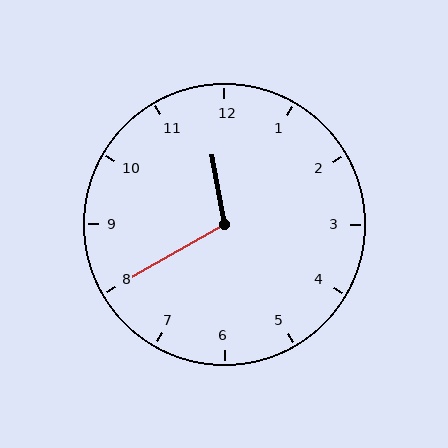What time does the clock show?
11:40.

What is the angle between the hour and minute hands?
Approximately 110 degrees.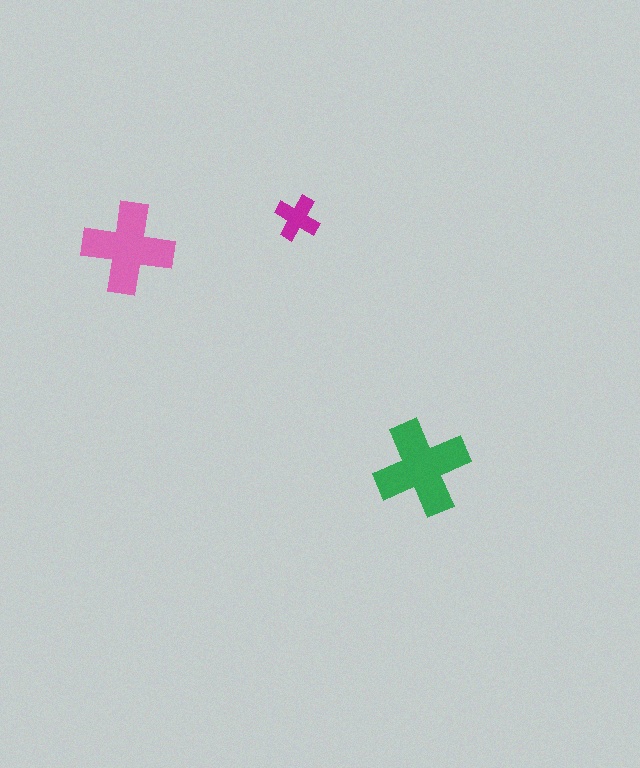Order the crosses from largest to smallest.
the green one, the pink one, the magenta one.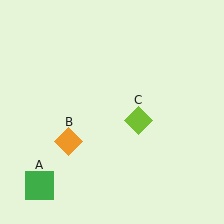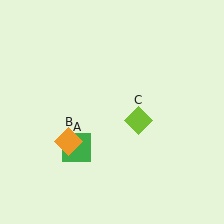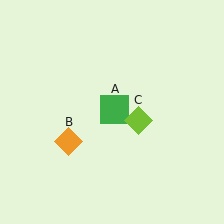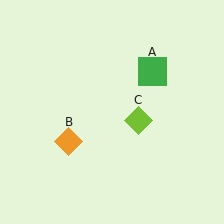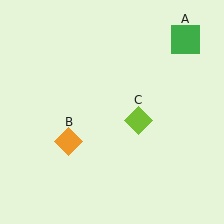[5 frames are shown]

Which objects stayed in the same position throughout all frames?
Orange diamond (object B) and lime diamond (object C) remained stationary.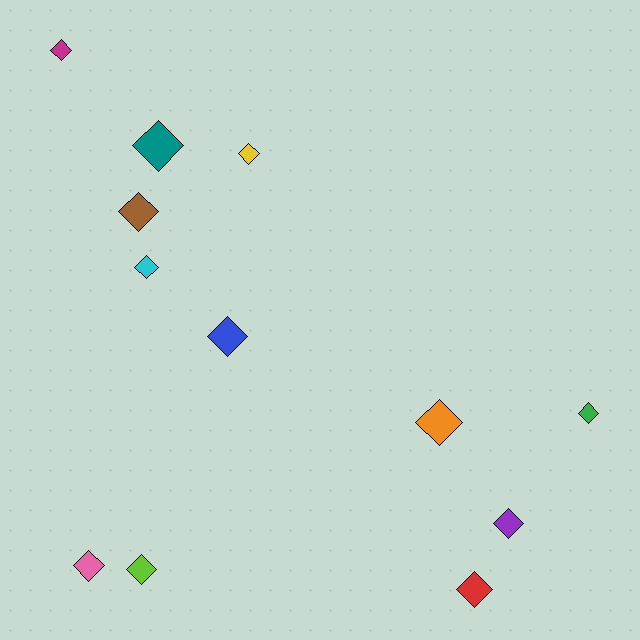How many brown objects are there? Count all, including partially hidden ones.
There is 1 brown object.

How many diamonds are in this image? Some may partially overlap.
There are 12 diamonds.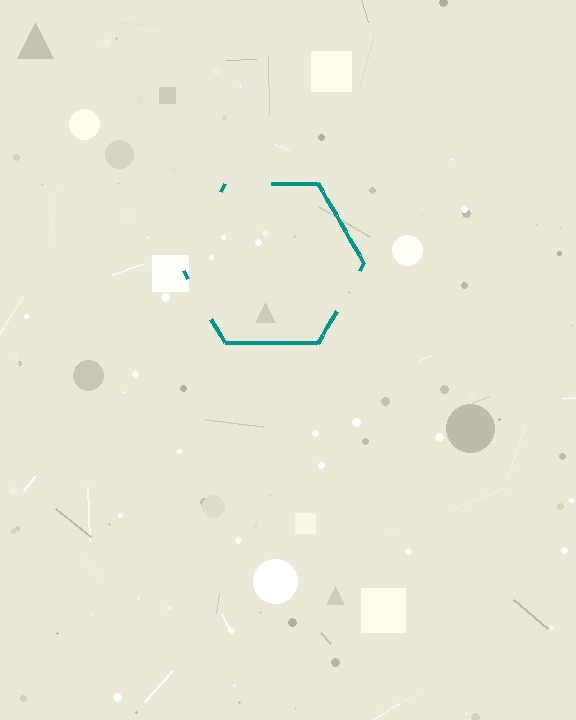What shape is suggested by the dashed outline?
The dashed outline suggests a hexagon.